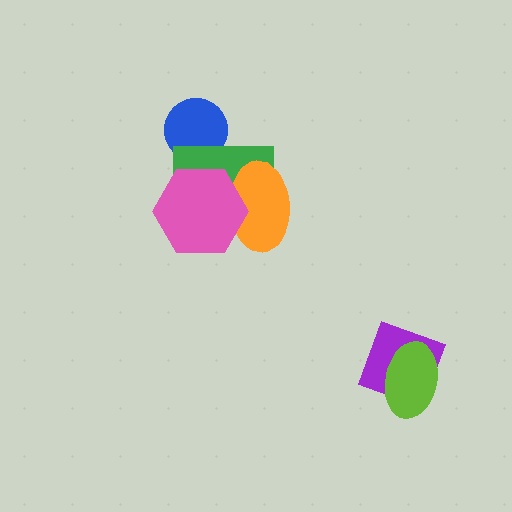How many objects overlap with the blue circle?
1 object overlaps with the blue circle.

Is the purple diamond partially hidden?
Yes, it is partially covered by another shape.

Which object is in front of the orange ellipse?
The pink hexagon is in front of the orange ellipse.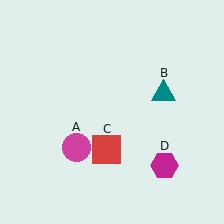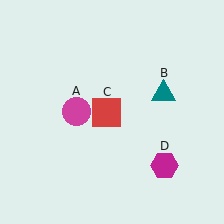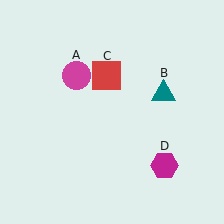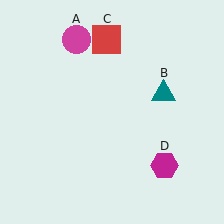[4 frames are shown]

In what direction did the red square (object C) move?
The red square (object C) moved up.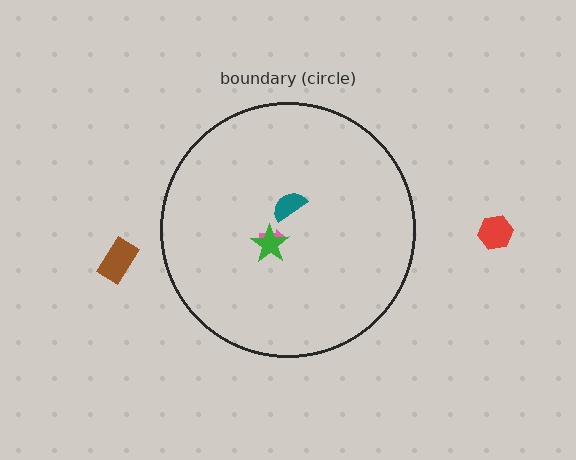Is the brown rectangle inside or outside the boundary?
Outside.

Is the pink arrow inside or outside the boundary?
Inside.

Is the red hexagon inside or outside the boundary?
Outside.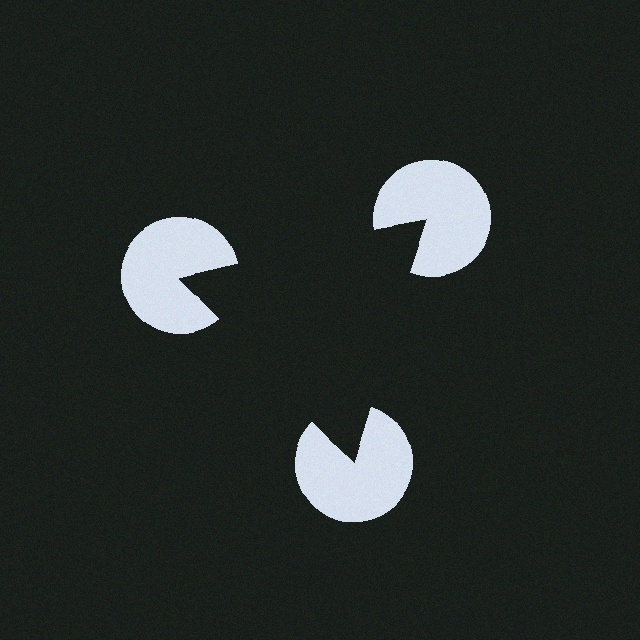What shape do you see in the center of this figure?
An illusory triangle — its edges are inferred from the aligned wedge cuts in the pac-man discs, not physically drawn.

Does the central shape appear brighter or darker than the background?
It typically appears slightly darker than the background, even though no actual brightness change is drawn.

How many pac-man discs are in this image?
There are 3 — one at each vertex of the illusory triangle.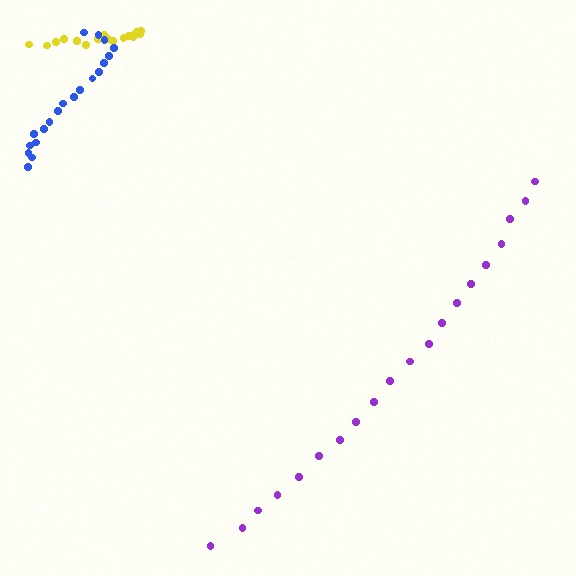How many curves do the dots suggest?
There are 3 distinct paths.